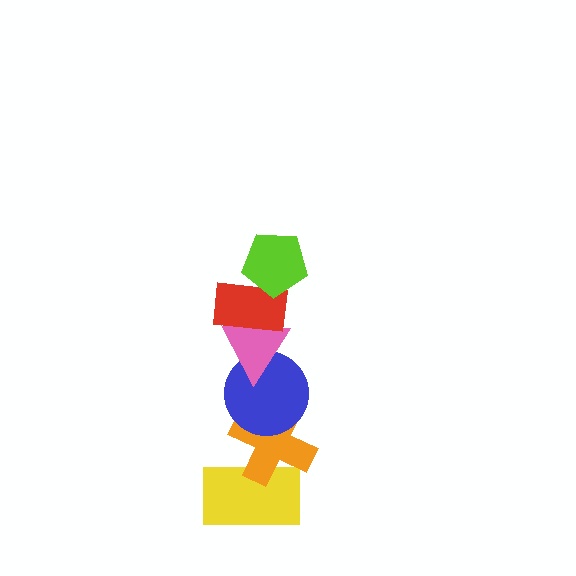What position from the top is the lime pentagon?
The lime pentagon is 1st from the top.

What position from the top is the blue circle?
The blue circle is 4th from the top.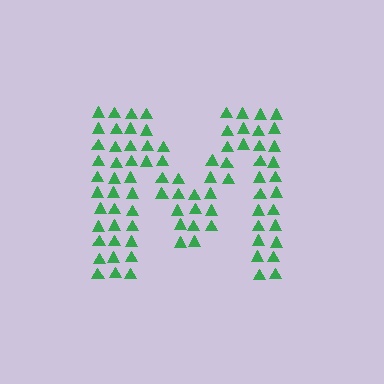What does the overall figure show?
The overall figure shows the letter M.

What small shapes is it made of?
It is made of small triangles.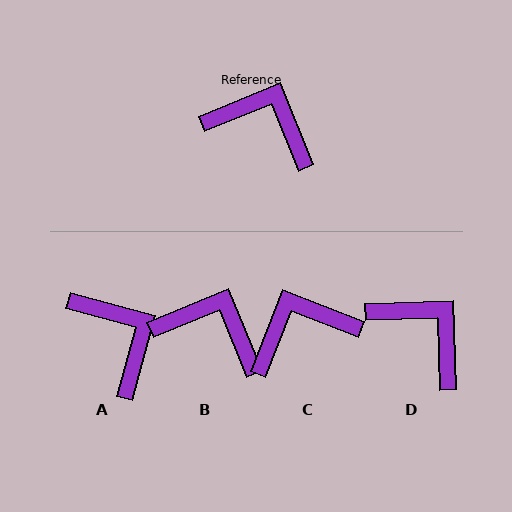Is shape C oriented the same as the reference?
No, it is off by about 46 degrees.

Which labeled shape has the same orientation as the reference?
B.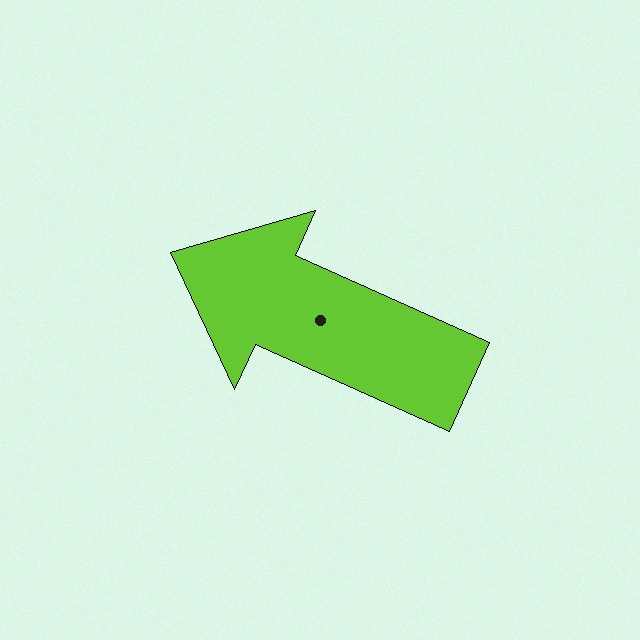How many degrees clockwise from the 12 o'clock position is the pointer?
Approximately 294 degrees.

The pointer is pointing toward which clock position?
Roughly 10 o'clock.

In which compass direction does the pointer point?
Northwest.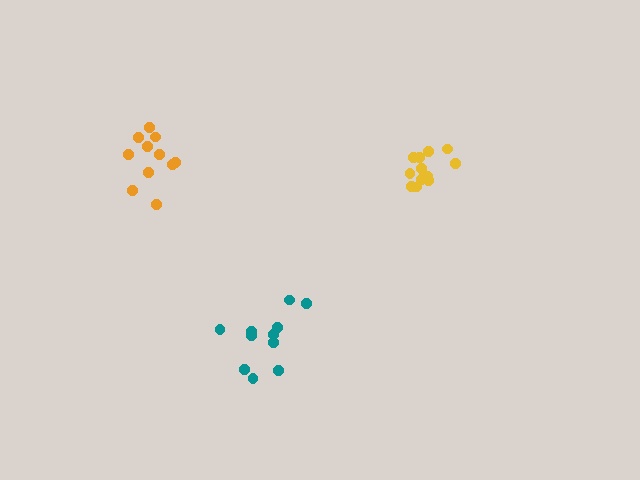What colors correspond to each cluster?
The clusters are colored: teal, yellow, orange.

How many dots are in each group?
Group 1: 11 dots, Group 2: 12 dots, Group 3: 11 dots (34 total).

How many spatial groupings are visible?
There are 3 spatial groupings.